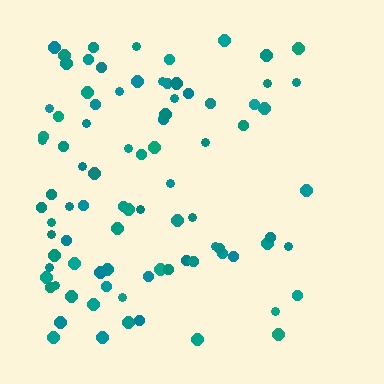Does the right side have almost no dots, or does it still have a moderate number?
Still a moderate number, just noticeably fewer than the left.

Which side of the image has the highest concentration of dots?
The left.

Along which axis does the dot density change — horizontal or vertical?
Horizontal.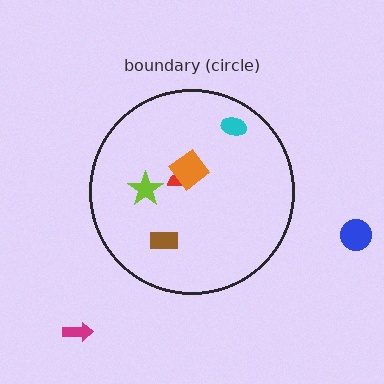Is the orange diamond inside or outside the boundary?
Inside.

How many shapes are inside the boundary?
5 inside, 2 outside.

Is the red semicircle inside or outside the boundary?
Inside.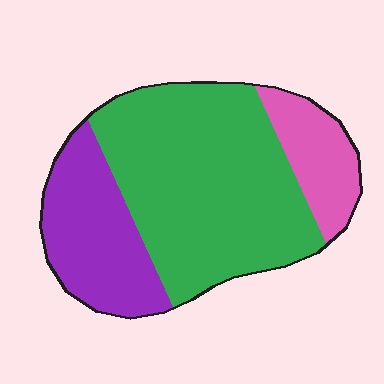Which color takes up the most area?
Green, at roughly 60%.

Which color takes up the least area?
Pink, at roughly 15%.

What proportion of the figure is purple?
Purple covers 26% of the figure.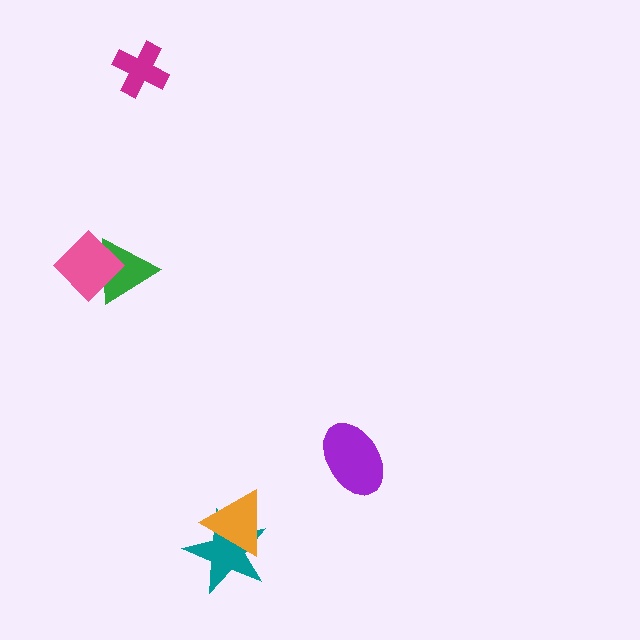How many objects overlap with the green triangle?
1 object overlaps with the green triangle.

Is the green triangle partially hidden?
Yes, it is partially covered by another shape.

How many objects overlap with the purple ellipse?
0 objects overlap with the purple ellipse.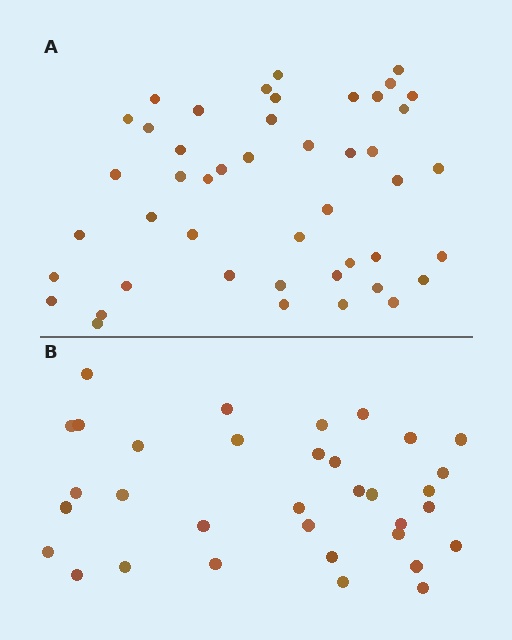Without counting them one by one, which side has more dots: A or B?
Region A (the top region) has more dots.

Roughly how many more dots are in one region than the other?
Region A has roughly 12 or so more dots than region B.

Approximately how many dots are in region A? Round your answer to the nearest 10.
About 50 dots. (The exact count is 46, which rounds to 50.)